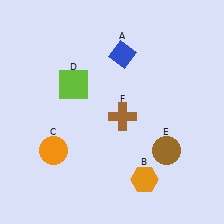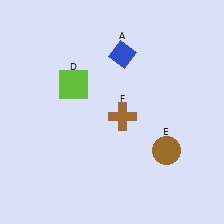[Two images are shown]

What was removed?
The orange hexagon (B), the orange circle (C) were removed in Image 2.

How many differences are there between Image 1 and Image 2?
There are 2 differences between the two images.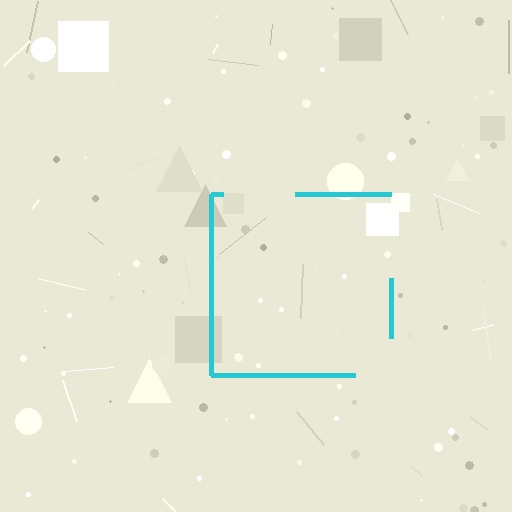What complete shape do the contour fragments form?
The contour fragments form a square.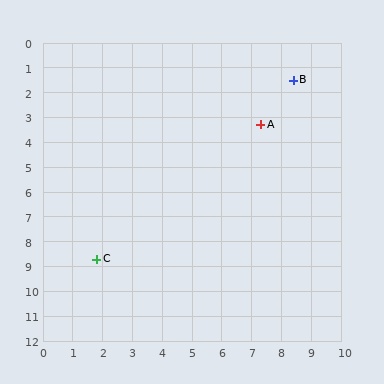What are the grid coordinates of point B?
Point B is at approximately (8.4, 1.5).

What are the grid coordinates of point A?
Point A is at approximately (7.3, 3.3).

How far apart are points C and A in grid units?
Points C and A are about 7.7 grid units apart.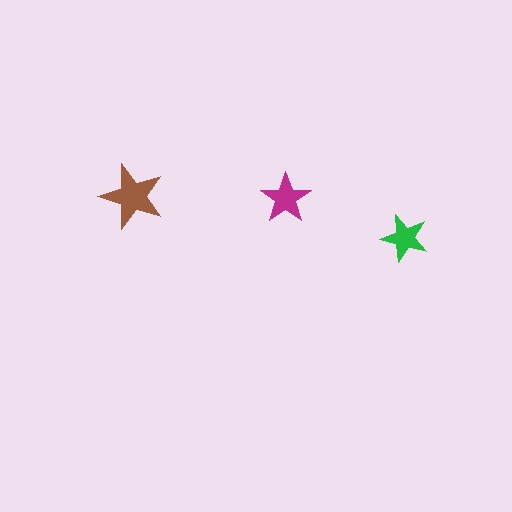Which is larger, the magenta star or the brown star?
The brown one.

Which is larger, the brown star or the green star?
The brown one.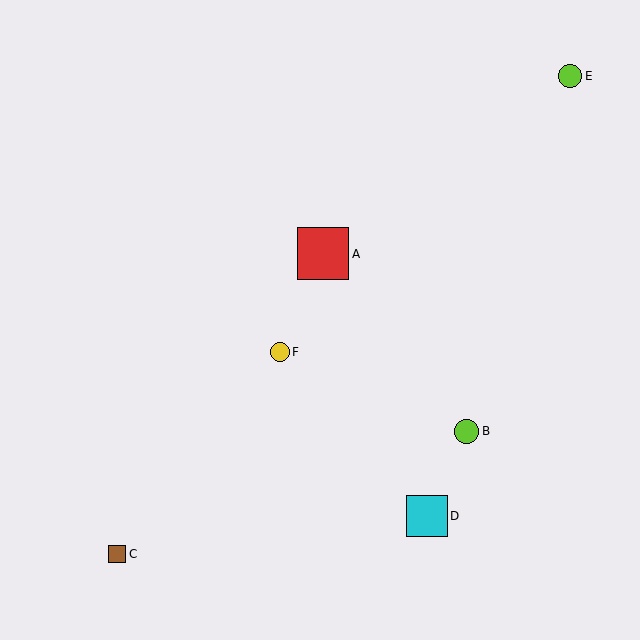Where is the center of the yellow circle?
The center of the yellow circle is at (280, 352).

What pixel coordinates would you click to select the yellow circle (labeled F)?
Click at (280, 352) to select the yellow circle F.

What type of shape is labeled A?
Shape A is a red square.